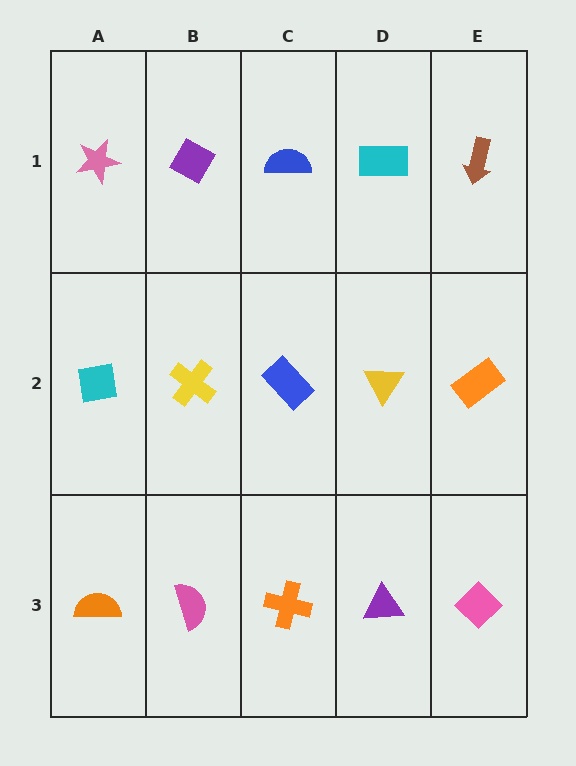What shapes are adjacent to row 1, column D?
A yellow triangle (row 2, column D), a blue semicircle (row 1, column C), a brown arrow (row 1, column E).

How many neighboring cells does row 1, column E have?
2.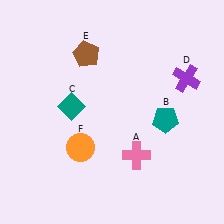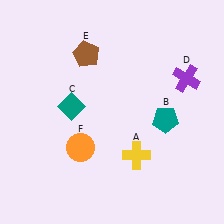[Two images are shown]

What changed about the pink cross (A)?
In Image 1, A is pink. In Image 2, it changed to yellow.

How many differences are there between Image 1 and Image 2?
There is 1 difference between the two images.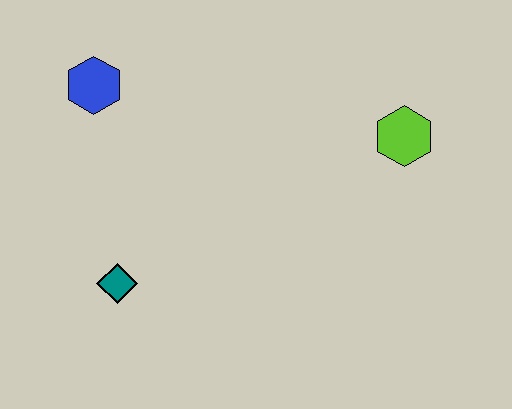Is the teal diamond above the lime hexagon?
No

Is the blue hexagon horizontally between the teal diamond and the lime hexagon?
No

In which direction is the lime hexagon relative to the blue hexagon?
The lime hexagon is to the right of the blue hexagon.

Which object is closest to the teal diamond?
The blue hexagon is closest to the teal diamond.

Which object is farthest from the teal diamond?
The lime hexagon is farthest from the teal diamond.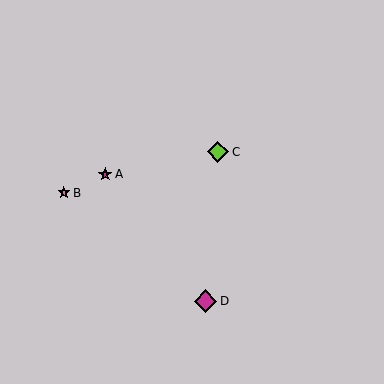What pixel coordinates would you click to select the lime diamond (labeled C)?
Click at (218, 152) to select the lime diamond C.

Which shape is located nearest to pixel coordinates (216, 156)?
The lime diamond (labeled C) at (218, 152) is nearest to that location.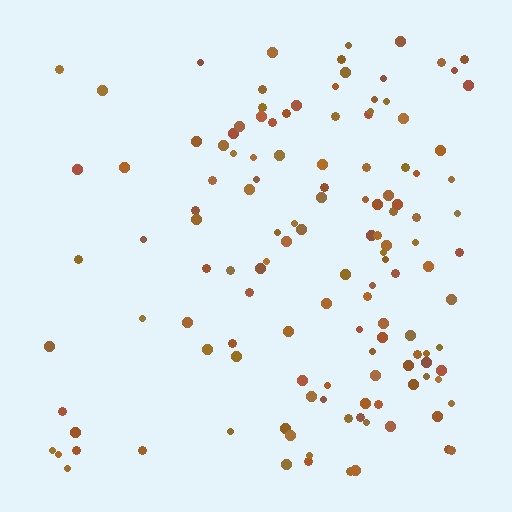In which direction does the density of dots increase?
From left to right, with the right side densest.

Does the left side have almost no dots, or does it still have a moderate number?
Still a moderate number, just noticeably fewer than the right.